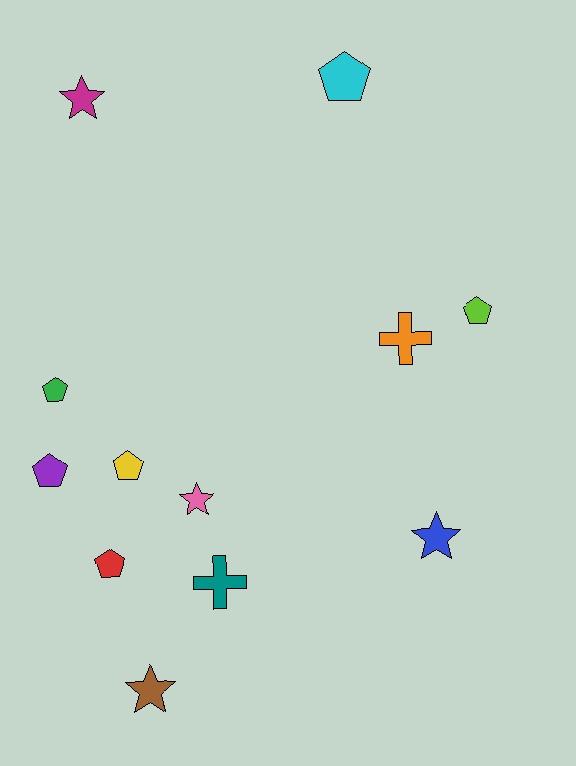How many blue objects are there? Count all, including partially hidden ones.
There is 1 blue object.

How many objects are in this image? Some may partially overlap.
There are 12 objects.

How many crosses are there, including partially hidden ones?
There are 2 crosses.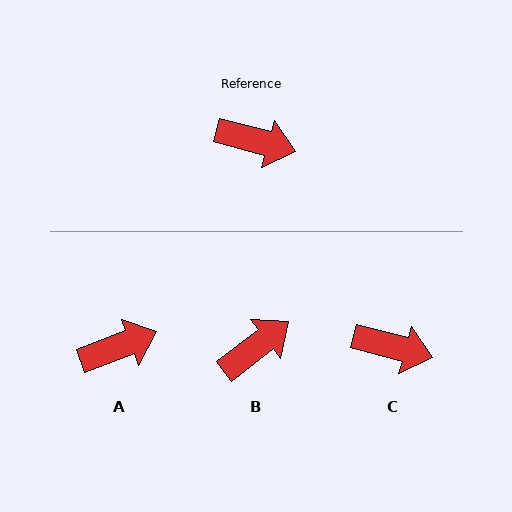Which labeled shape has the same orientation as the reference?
C.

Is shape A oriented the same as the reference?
No, it is off by about 36 degrees.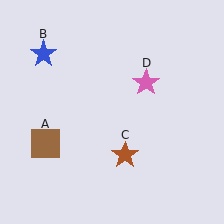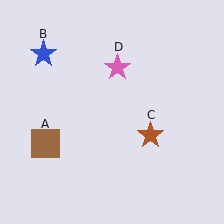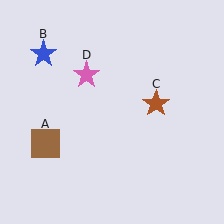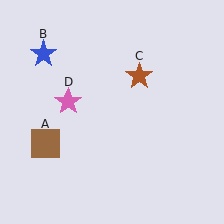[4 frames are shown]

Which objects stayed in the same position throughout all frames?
Brown square (object A) and blue star (object B) remained stationary.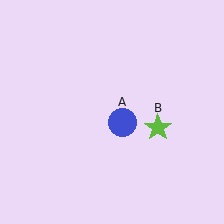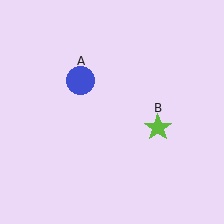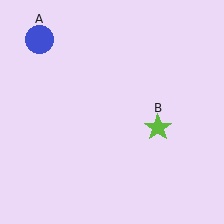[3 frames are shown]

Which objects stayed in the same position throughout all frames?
Lime star (object B) remained stationary.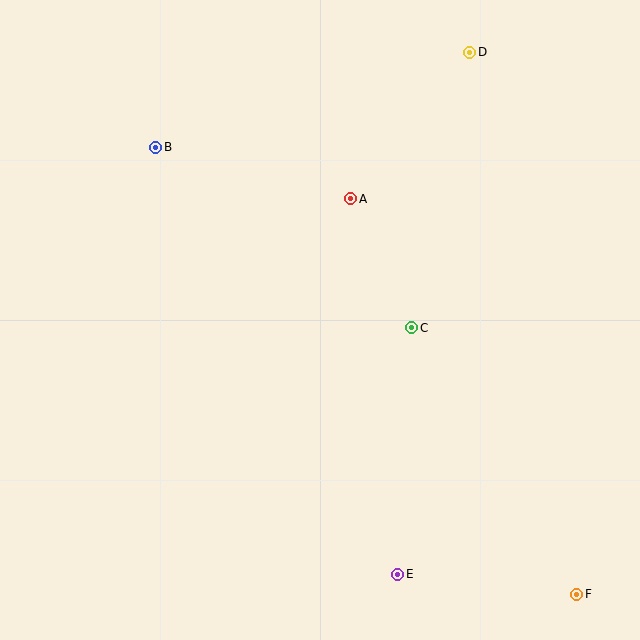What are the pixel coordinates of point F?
Point F is at (577, 594).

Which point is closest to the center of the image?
Point C at (412, 328) is closest to the center.